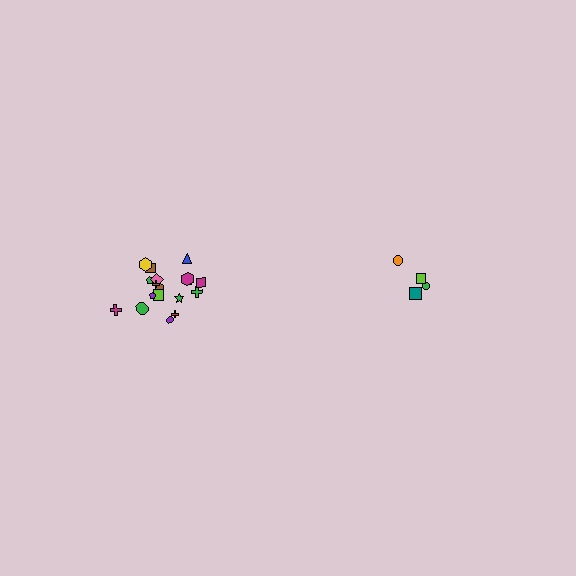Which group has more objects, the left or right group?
The left group.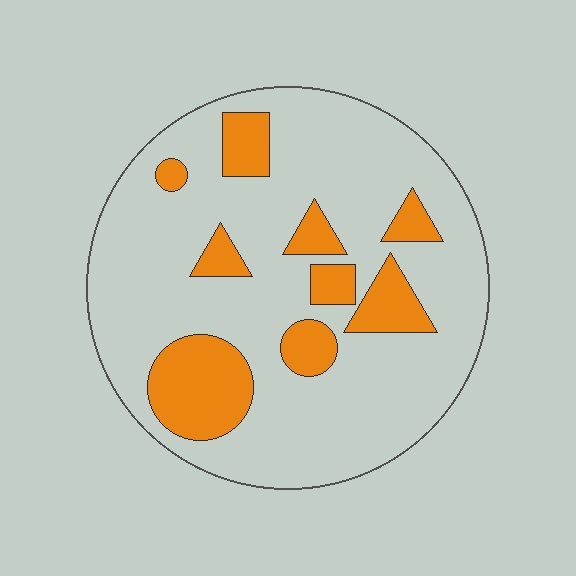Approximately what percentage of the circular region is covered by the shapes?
Approximately 20%.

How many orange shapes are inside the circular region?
9.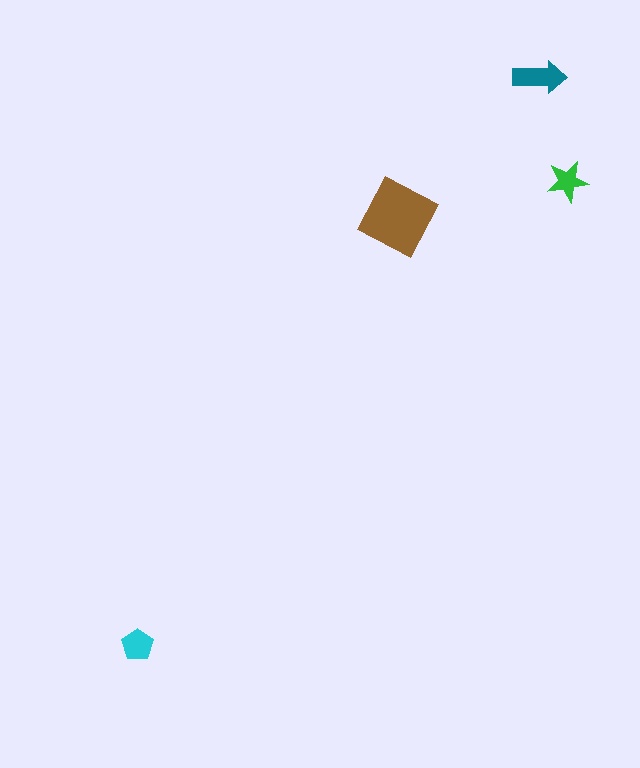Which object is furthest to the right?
The green star is rightmost.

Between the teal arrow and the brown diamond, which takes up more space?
The brown diamond.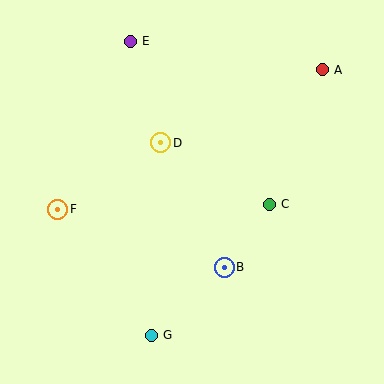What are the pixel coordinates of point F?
Point F is at (58, 209).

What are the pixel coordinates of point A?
Point A is at (322, 70).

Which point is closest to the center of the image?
Point D at (161, 143) is closest to the center.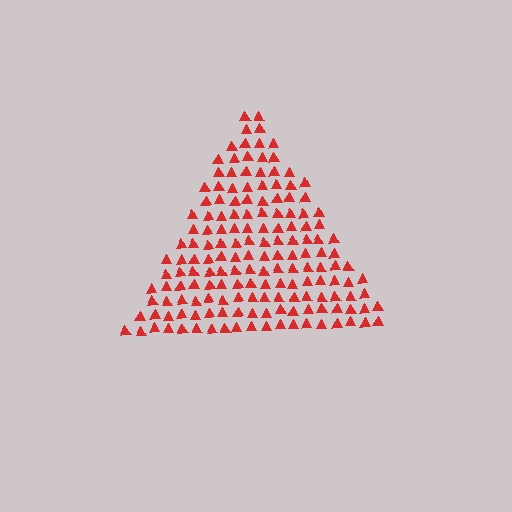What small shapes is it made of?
It is made of small triangles.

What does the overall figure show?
The overall figure shows a triangle.